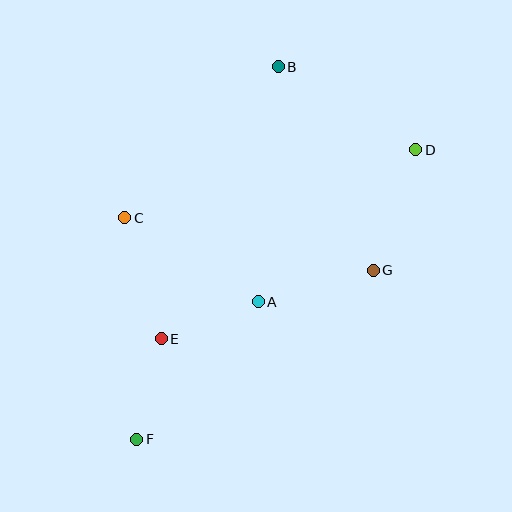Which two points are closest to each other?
Points E and F are closest to each other.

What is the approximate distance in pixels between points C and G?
The distance between C and G is approximately 254 pixels.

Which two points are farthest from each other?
Points D and F are farthest from each other.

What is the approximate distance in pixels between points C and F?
The distance between C and F is approximately 222 pixels.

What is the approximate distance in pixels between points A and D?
The distance between A and D is approximately 219 pixels.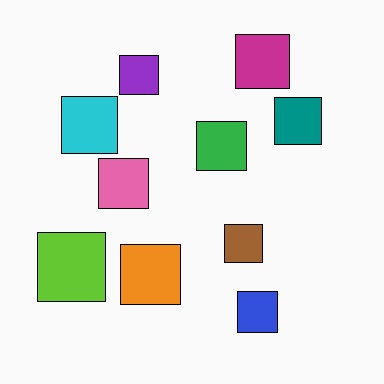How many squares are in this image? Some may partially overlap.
There are 10 squares.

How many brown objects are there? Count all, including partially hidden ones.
There is 1 brown object.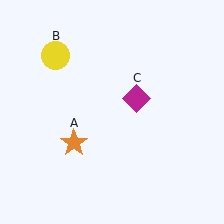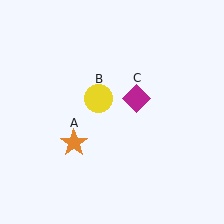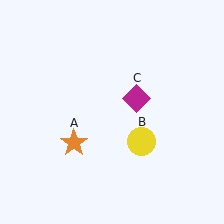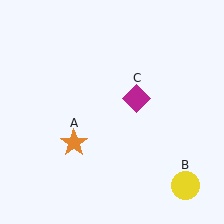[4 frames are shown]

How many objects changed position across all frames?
1 object changed position: yellow circle (object B).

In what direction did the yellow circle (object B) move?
The yellow circle (object B) moved down and to the right.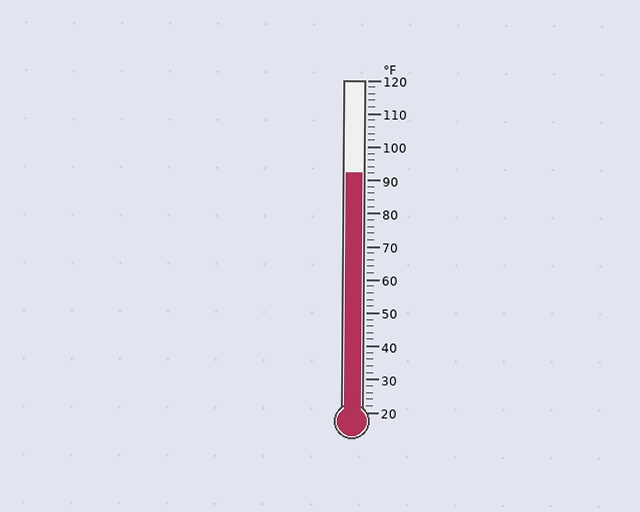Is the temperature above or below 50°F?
The temperature is above 50°F.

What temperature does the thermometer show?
The thermometer shows approximately 92°F.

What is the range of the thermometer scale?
The thermometer scale ranges from 20°F to 120°F.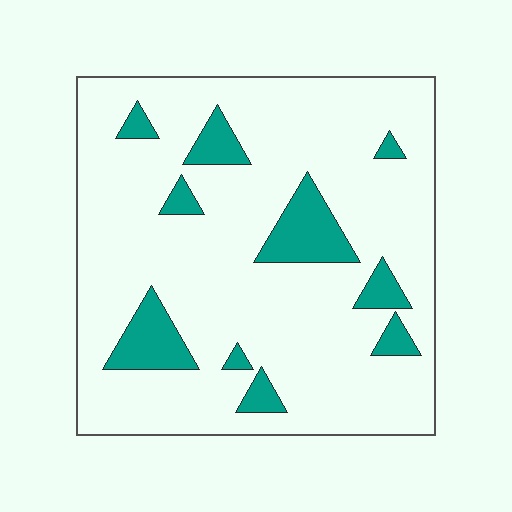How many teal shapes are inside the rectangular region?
10.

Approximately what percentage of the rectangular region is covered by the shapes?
Approximately 15%.